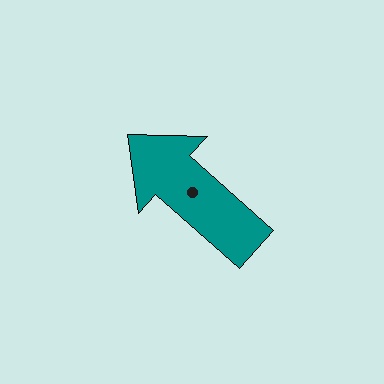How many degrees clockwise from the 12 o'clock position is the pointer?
Approximately 312 degrees.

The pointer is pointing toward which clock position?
Roughly 10 o'clock.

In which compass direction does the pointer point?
Northwest.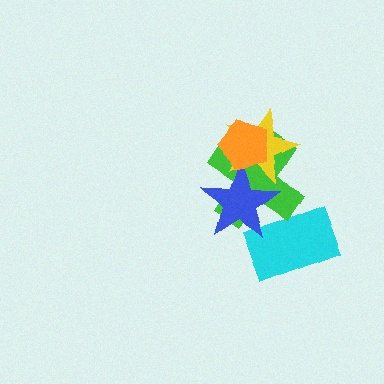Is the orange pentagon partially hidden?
No, no other shape covers it.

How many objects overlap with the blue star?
4 objects overlap with the blue star.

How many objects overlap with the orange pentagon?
3 objects overlap with the orange pentagon.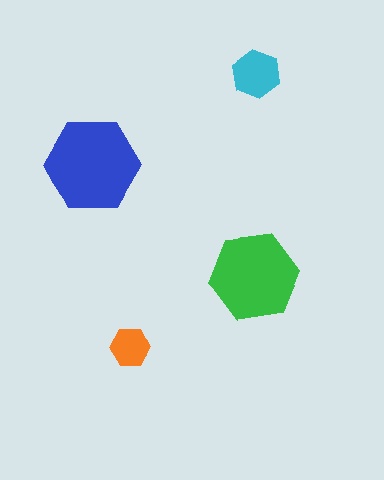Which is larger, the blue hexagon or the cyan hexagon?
The blue one.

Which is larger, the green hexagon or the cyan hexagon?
The green one.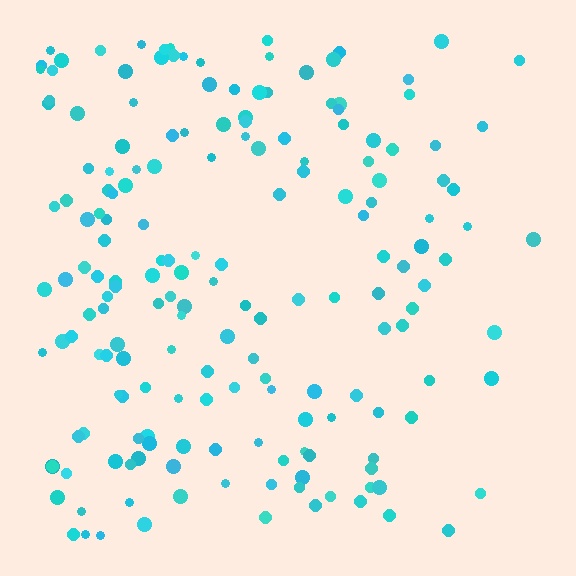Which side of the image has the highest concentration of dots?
The left.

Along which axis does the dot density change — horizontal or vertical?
Horizontal.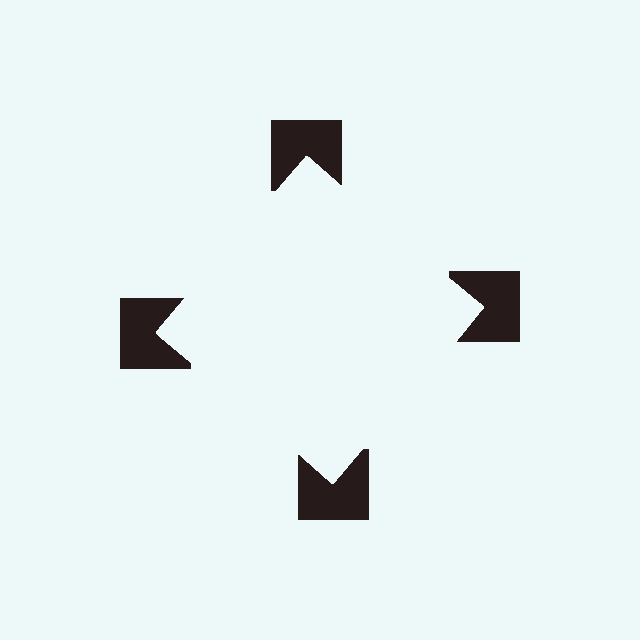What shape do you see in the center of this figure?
An illusory square — its edges are inferred from the aligned wedge cuts in the notched squares, not physically drawn.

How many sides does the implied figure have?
4 sides.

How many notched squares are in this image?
There are 4 — one at each vertex of the illusory square.